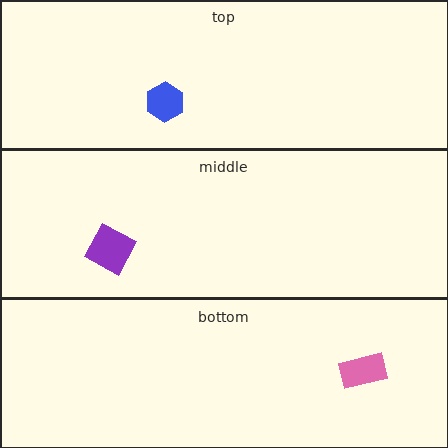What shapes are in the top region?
The blue hexagon.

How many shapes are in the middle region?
1.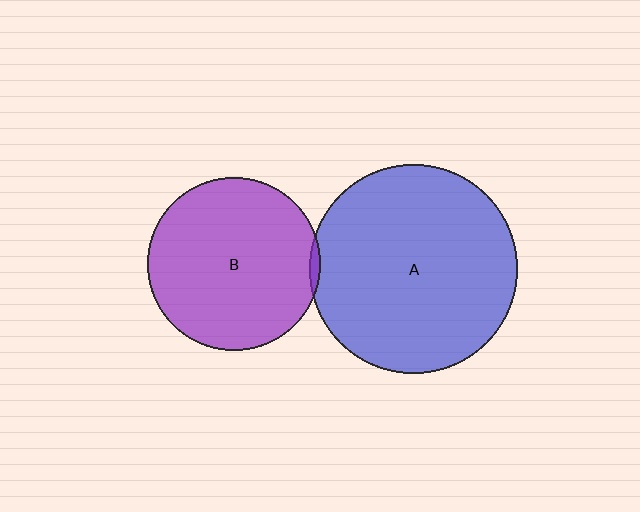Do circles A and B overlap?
Yes.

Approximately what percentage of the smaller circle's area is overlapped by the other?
Approximately 5%.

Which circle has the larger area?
Circle A (blue).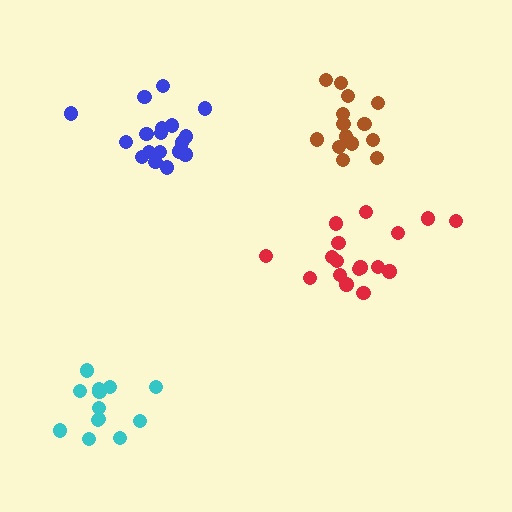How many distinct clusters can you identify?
There are 4 distinct clusters.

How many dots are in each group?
Group 1: 17 dots, Group 2: 18 dots, Group 3: 15 dots, Group 4: 13 dots (63 total).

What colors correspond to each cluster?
The clusters are colored: red, blue, brown, cyan.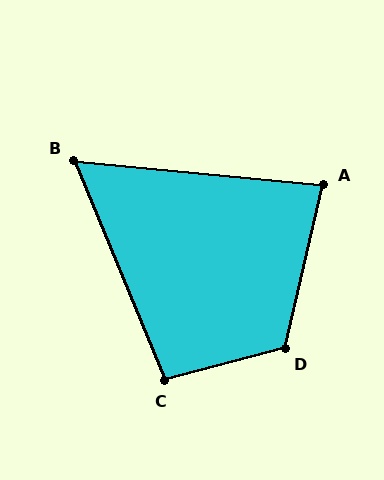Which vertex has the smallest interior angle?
B, at approximately 62 degrees.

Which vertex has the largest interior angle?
D, at approximately 118 degrees.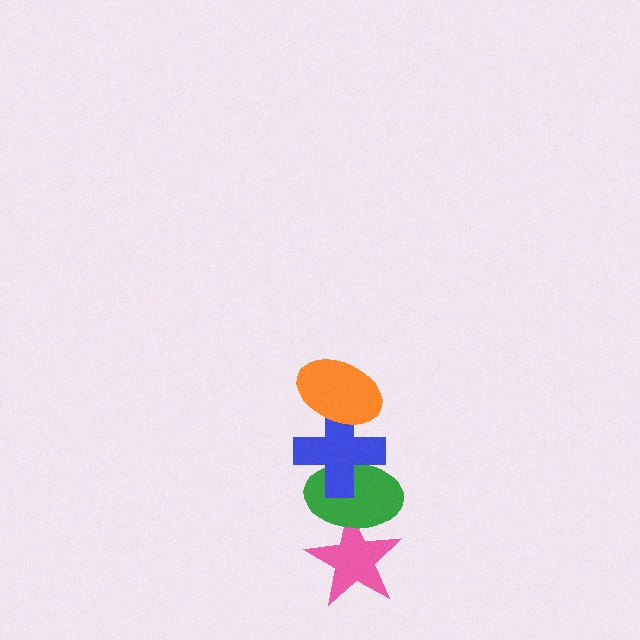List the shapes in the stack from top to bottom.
From top to bottom: the orange ellipse, the blue cross, the green ellipse, the pink star.